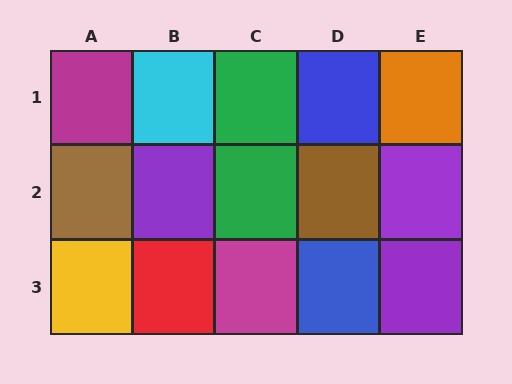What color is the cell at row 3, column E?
Purple.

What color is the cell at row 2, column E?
Purple.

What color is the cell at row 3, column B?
Red.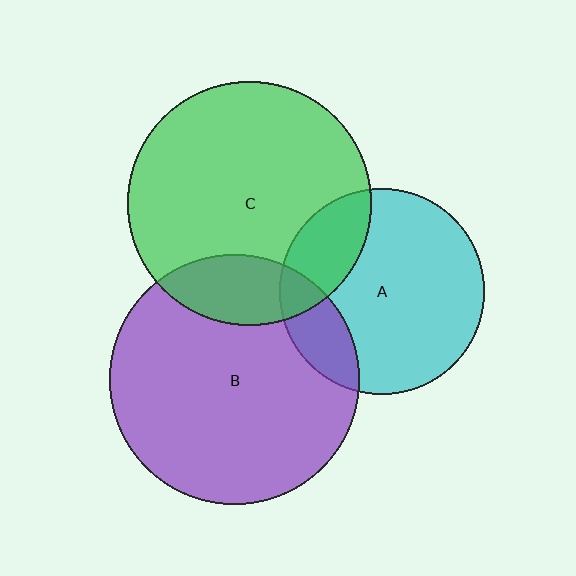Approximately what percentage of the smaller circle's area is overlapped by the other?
Approximately 20%.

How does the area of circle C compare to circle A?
Approximately 1.4 times.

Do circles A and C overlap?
Yes.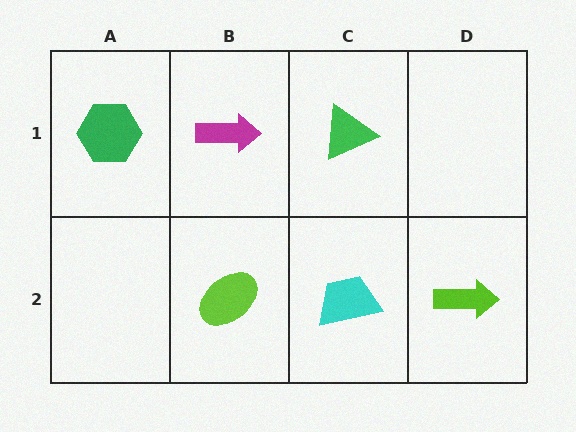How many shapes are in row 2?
3 shapes.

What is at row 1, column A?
A green hexagon.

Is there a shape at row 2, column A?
No, that cell is empty.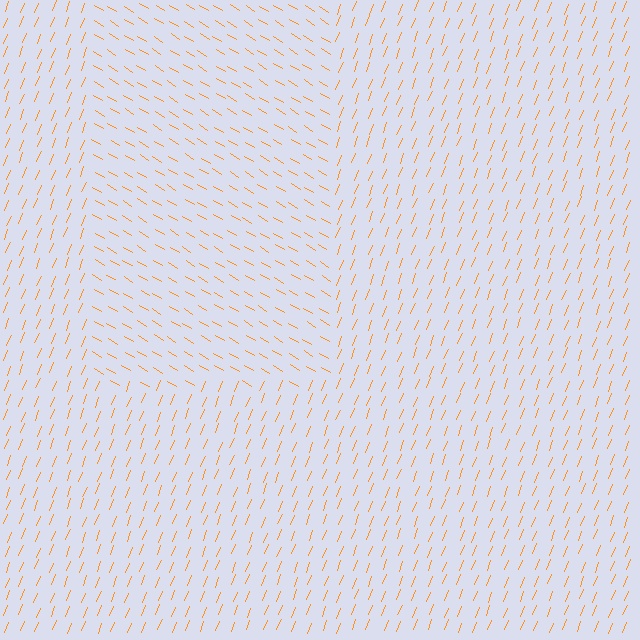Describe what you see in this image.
The image is filled with small orange line segments. A rectangle region in the image has lines oriented differently from the surrounding lines, creating a visible texture boundary.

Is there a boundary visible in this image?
Yes, there is a texture boundary formed by a change in line orientation.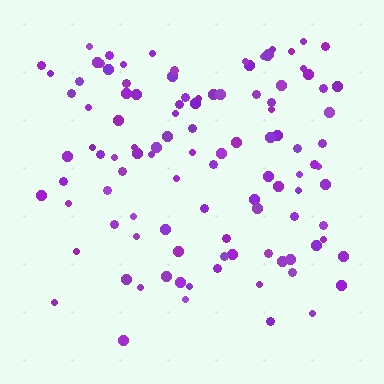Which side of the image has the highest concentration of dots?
The top.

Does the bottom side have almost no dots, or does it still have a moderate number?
Still a moderate number, just noticeably fewer than the top.